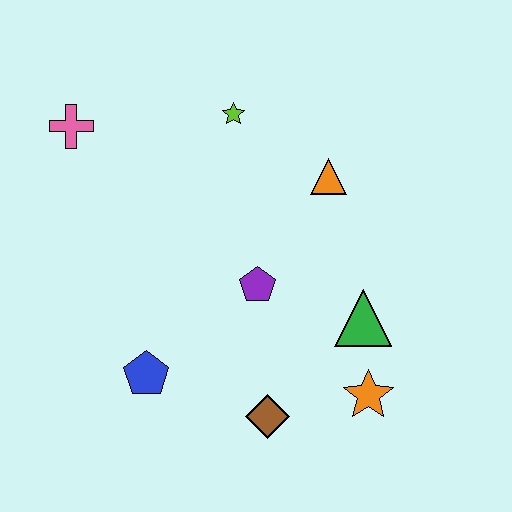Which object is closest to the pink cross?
The lime star is closest to the pink cross.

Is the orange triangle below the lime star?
Yes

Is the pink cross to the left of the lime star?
Yes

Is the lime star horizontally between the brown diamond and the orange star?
No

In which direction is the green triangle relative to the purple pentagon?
The green triangle is to the right of the purple pentagon.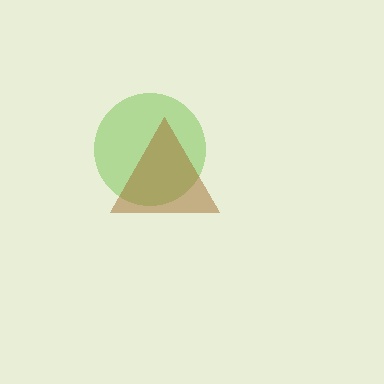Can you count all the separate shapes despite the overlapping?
Yes, there are 2 separate shapes.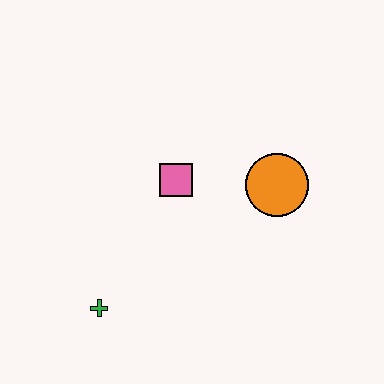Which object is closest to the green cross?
The pink square is closest to the green cross.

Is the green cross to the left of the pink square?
Yes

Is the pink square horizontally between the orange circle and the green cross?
Yes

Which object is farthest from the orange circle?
The green cross is farthest from the orange circle.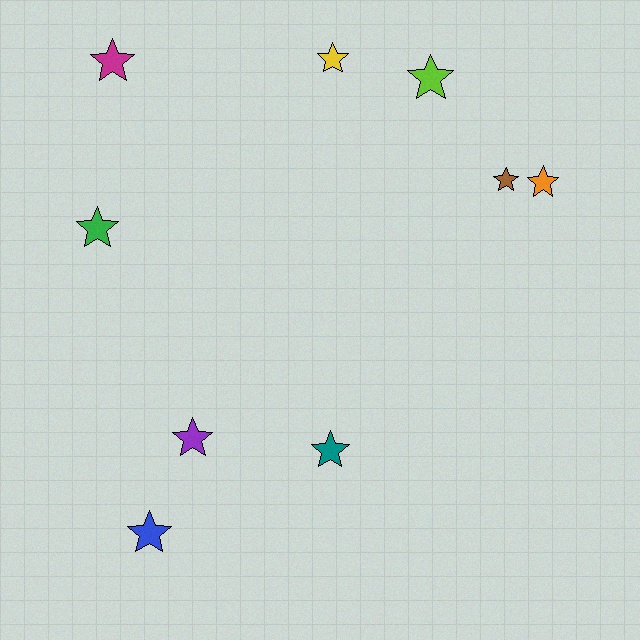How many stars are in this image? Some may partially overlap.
There are 9 stars.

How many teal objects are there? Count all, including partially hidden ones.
There is 1 teal object.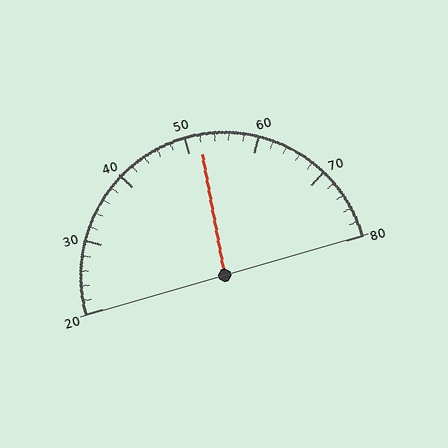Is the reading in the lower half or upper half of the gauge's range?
The reading is in the upper half of the range (20 to 80).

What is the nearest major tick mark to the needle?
The nearest major tick mark is 50.